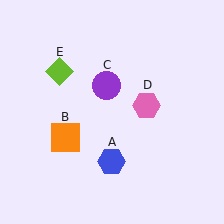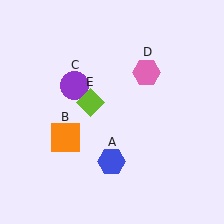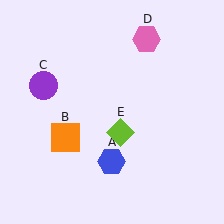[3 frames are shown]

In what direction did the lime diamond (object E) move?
The lime diamond (object E) moved down and to the right.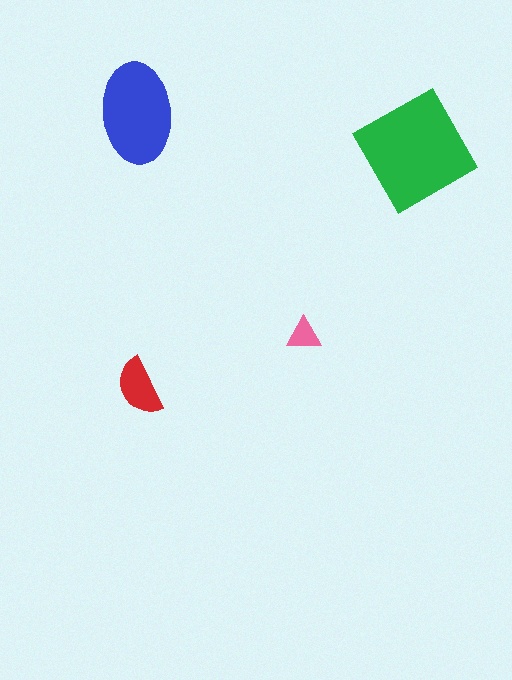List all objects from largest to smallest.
The green square, the blue ellipse, the red semicircle, the pink triangle.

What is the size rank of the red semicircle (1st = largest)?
3rd.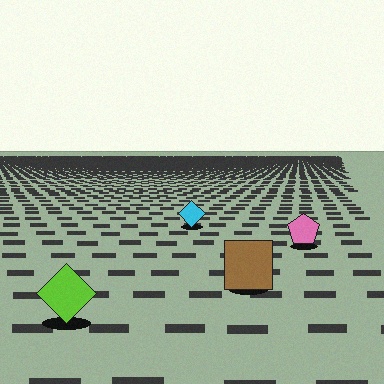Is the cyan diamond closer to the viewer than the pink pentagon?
No. The pink pentagon is closer — you can tell from the texture gradient: the ground texture is coarser near it.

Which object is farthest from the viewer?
The cyan diamond is farthest from the viewer. It appears smaller and the ground texture around it is denser.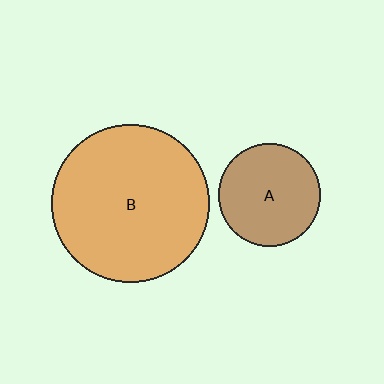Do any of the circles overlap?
No, none of the circles overlap.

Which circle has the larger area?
Circle B (orange).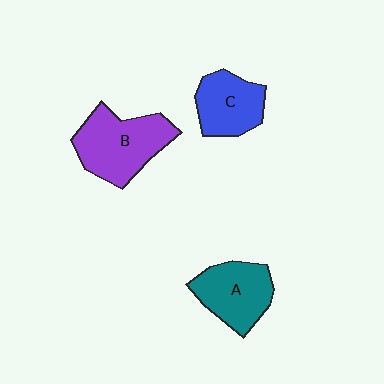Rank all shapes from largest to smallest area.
From largest to smallest: B (purple), A (teal), C (blue).